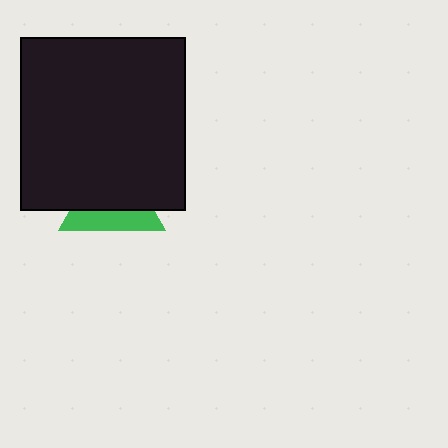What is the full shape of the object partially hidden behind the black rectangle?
The partially hidden object is a green triangle.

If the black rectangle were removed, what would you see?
You would see the complete green triangle.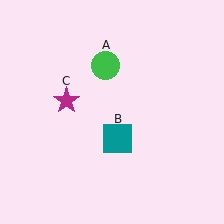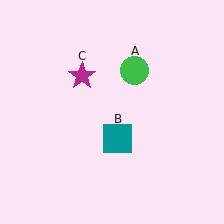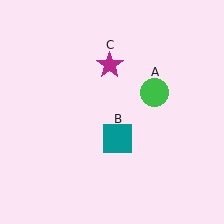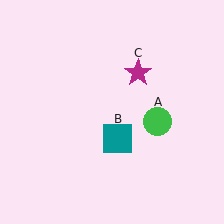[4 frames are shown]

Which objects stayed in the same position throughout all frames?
Teal square (object B) remained stationary.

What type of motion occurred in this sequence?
The green circle (object A), magenta star (object C) rotated clockwise around the center of the scene.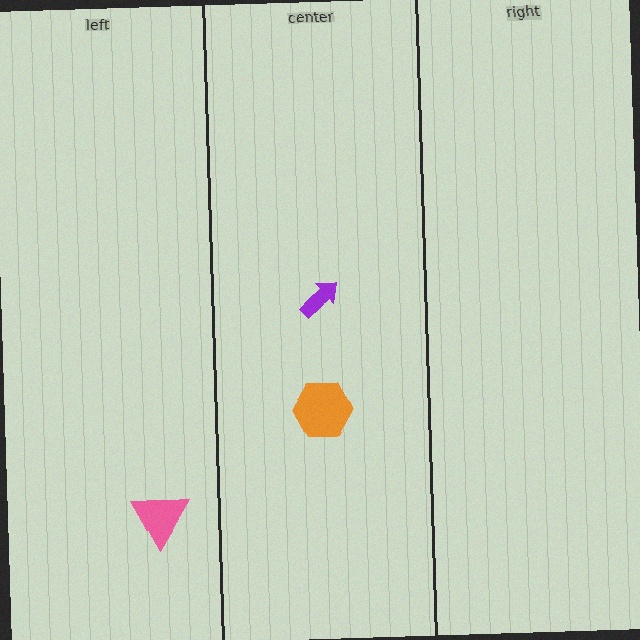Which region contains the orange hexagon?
The center region.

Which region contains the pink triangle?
The left region.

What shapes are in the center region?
The orange hexagon, the purple arrow.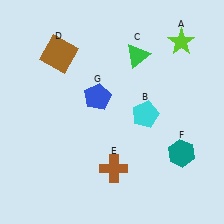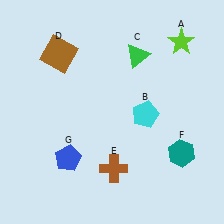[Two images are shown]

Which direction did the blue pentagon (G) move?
The blue pentagon (G) moved down.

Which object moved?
The blue pentagon (G) moved down.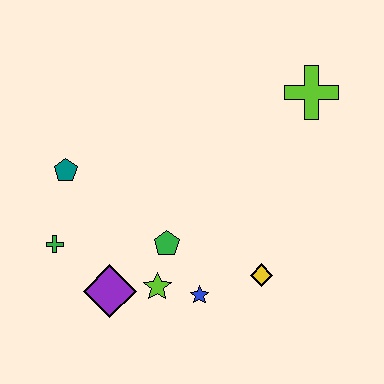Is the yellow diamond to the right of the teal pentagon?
Yes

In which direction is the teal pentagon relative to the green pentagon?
The teal pentagon is to the left of the green pentagon.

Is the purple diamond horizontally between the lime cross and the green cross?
Yes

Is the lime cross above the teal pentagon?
Yes